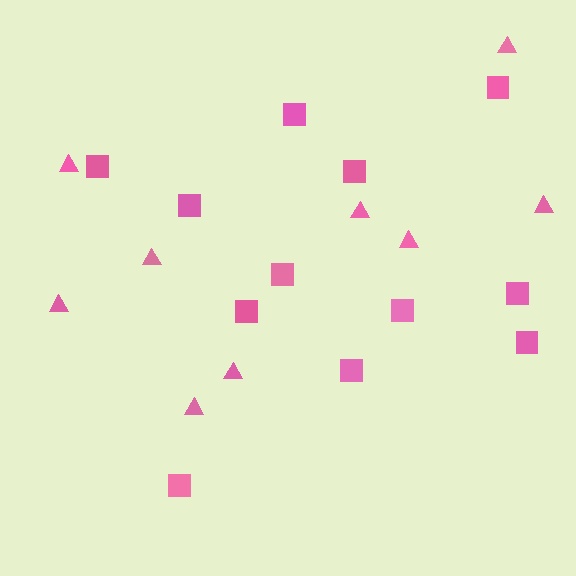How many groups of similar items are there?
There are 2 groups: one group of squares (12) and one group of triangles (9).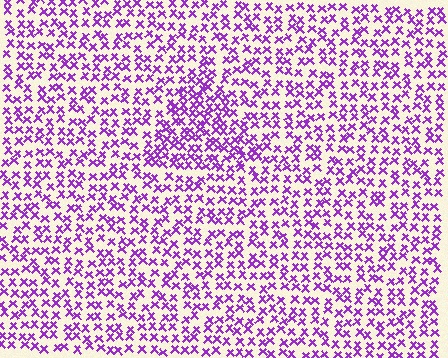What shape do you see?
I see a triangle.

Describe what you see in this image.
The image contains small purple elements arranged at two different densities. A triangle-shaped region is visible where the elements are more densely packed than the surrounding area.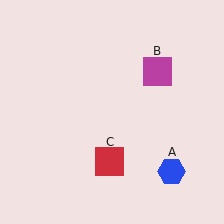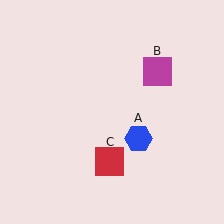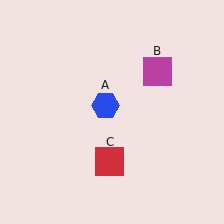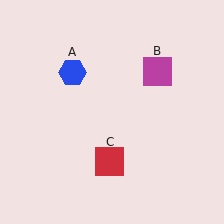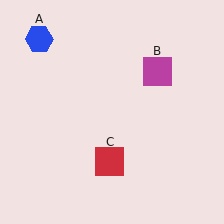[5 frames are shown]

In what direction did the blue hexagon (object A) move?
The blue hexagon (object A) moved up and to the left.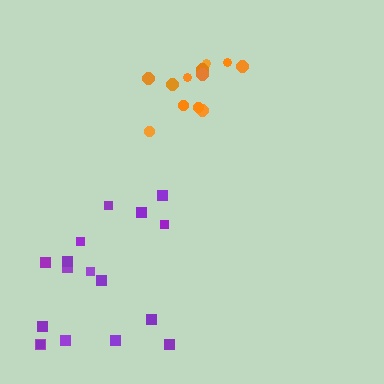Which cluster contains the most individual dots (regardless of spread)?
Purple (17).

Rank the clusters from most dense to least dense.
orange, purple.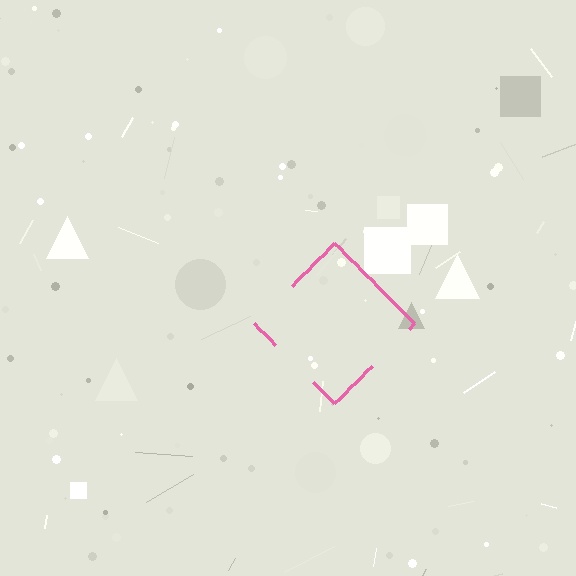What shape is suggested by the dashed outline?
The dashed outline suggests a diamond.